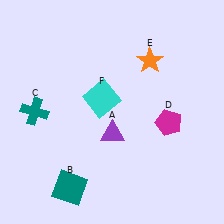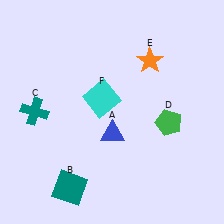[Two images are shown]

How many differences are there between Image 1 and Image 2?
There are 2 differences between the two images.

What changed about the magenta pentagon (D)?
In Image 1, D is magenta. In Image 2, it changed to green.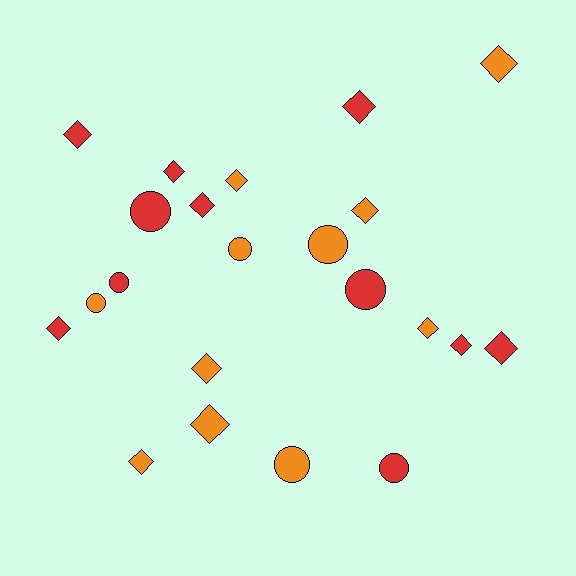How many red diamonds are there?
There are 7 red diamonds.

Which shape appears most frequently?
Diamond, with 14 objects.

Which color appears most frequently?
Red, with 11 objects.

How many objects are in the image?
There are 22 objects.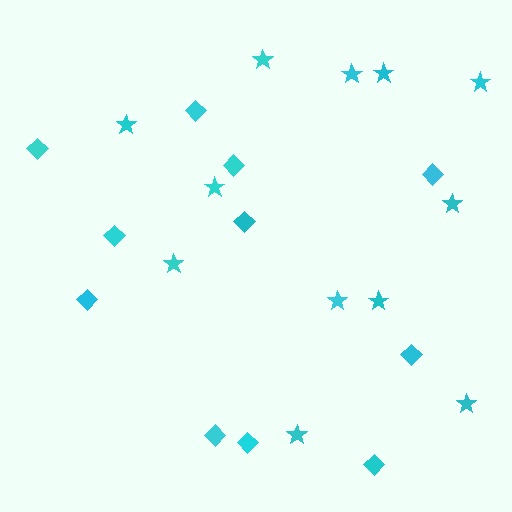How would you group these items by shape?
There are 2 groups: one group of stars (12) and one group of diamonds (11).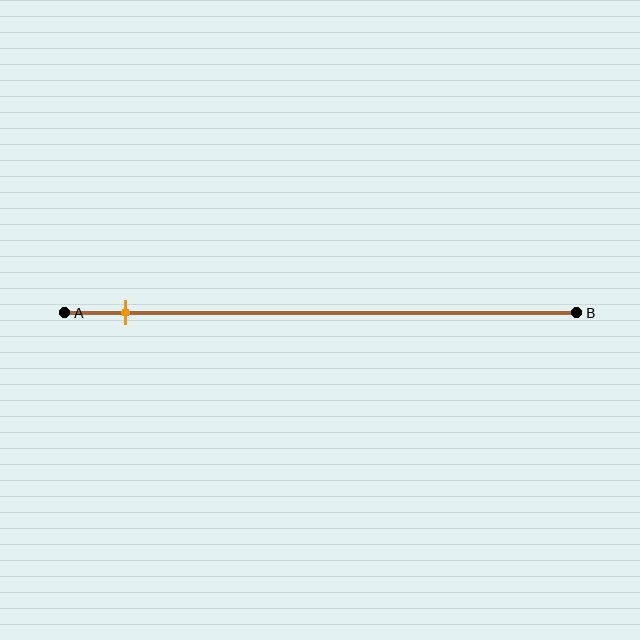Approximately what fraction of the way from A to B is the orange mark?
The orange mark is approximately 10% of the way from A to B.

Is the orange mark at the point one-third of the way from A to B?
No, the mark is at about 10% from A, not at the 33% one-third point.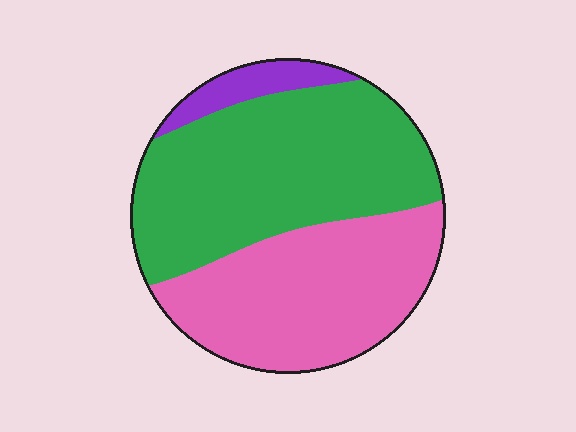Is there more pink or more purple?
Pink.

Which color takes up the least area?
Purple, at roughly 5%.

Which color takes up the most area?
Green, at roughly 50%.